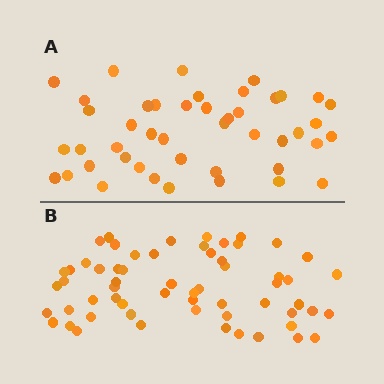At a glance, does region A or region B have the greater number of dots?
Region B (the bottom region) has more dots.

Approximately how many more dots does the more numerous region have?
Region B has approximately 15 more dots than region A.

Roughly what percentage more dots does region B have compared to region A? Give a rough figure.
About 35% more.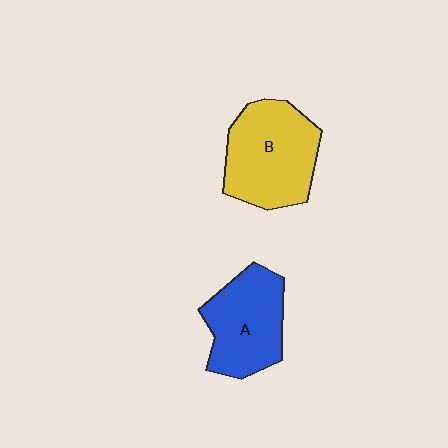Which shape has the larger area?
Shape B (yellow).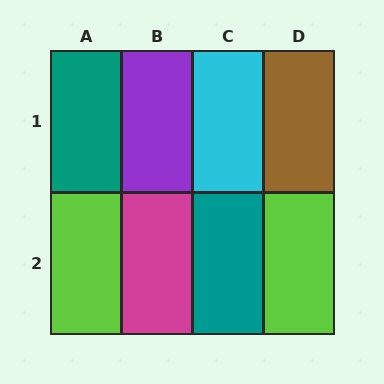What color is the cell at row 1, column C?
Cyan.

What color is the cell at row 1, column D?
Brown.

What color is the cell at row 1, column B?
Purple.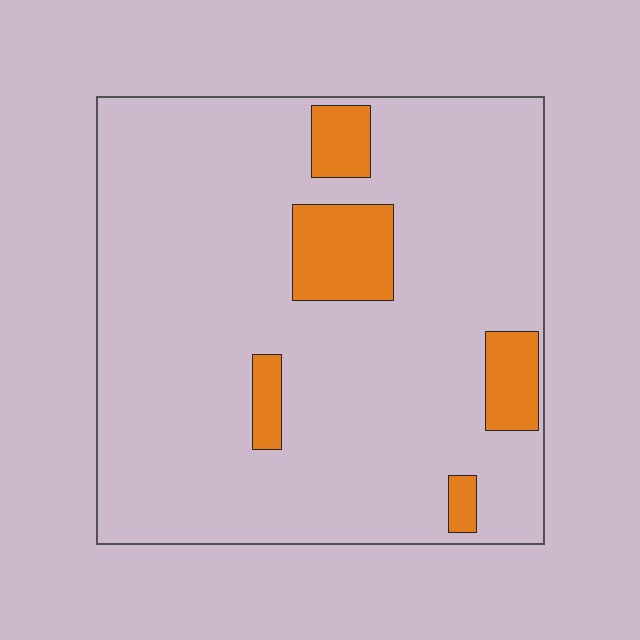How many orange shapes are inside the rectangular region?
5.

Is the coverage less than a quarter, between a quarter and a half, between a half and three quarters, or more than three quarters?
Less than a quarter.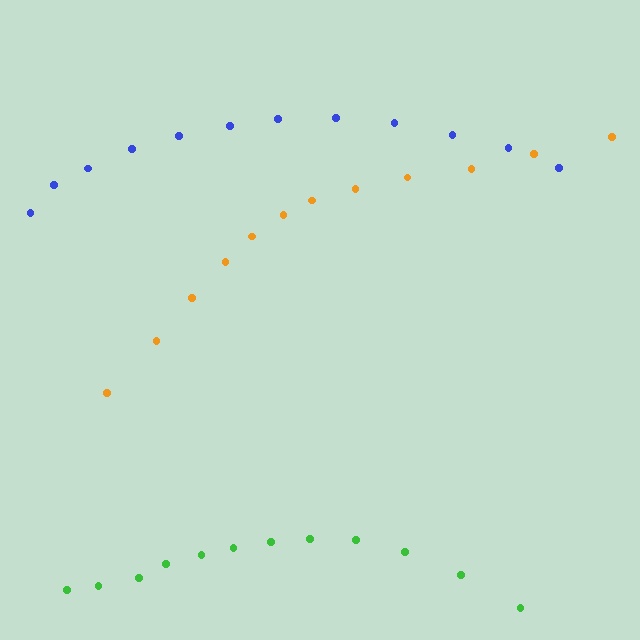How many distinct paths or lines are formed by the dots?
There are 3 distinct paths.